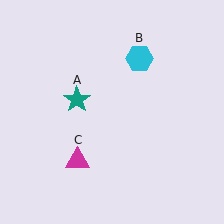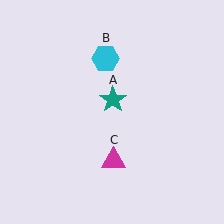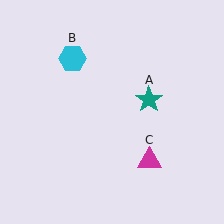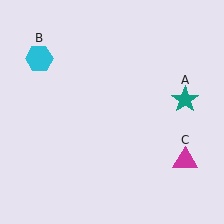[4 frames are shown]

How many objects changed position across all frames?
3 objects changed position: teal star (object A), cyan hexagon (object B), magenta triangle (object C).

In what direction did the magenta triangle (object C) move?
The magenta triangle (object C) moved right.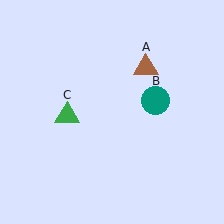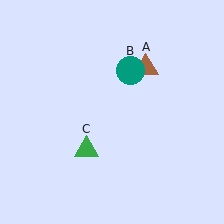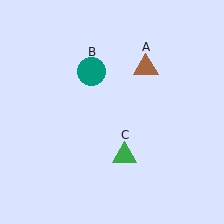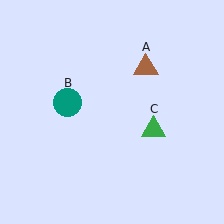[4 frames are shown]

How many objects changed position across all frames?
2 objects changed position: teal circle (object B), green triangle (object C).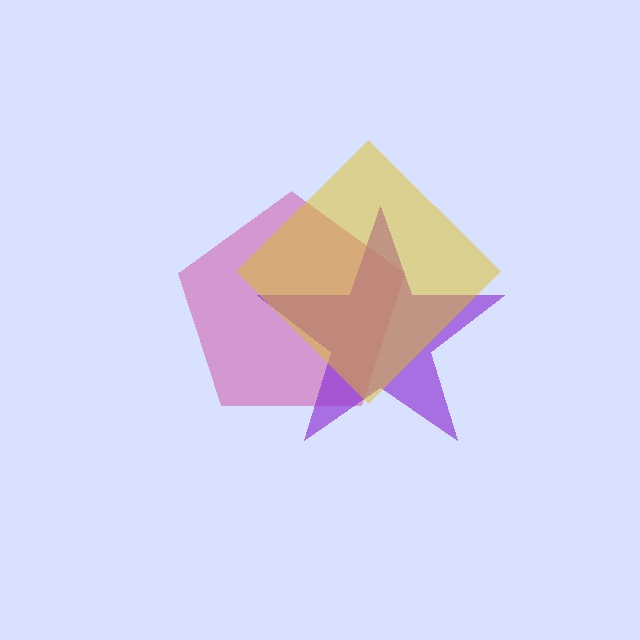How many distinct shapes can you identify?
There are 3 distinct shapes: a magenta pentagon, a purple star, a yellow diamond.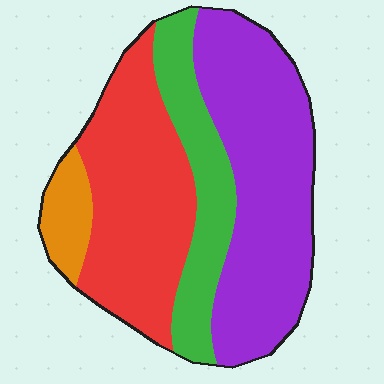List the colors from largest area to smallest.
From largest to smallest: purple, red, green, orange.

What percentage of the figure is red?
Red takes up between a quarter and a half of the figure.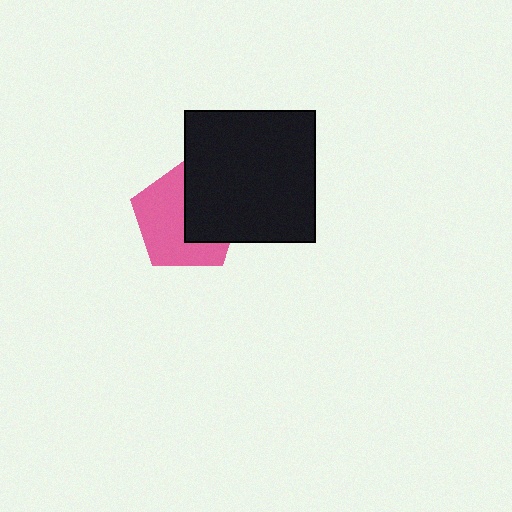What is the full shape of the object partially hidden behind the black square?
The partially hidden object is a pink pentagon.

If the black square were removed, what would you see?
You would see the complete pink pentagon.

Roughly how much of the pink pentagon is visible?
About half of it is visible (roughly 57%).